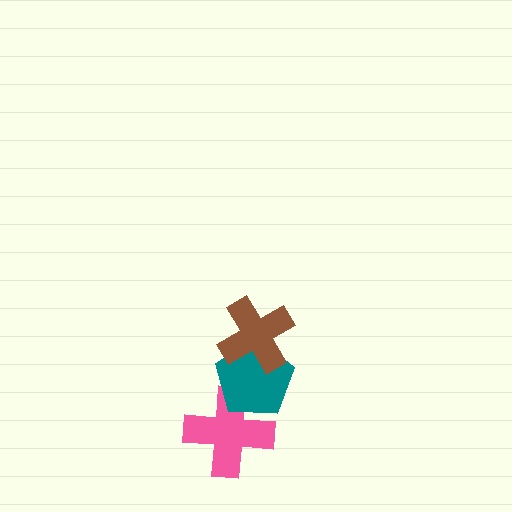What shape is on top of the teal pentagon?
The brown cross is on top of the teal pentagon.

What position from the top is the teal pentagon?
The teal pentagon is 2nd from the top.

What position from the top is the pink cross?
The pink cross is 3rd from the top.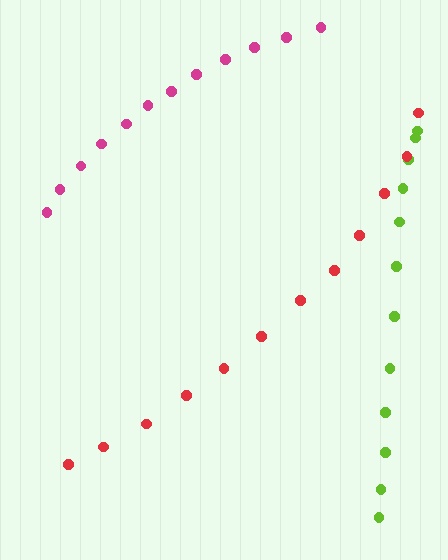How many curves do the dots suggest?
There are 3 distinct paths.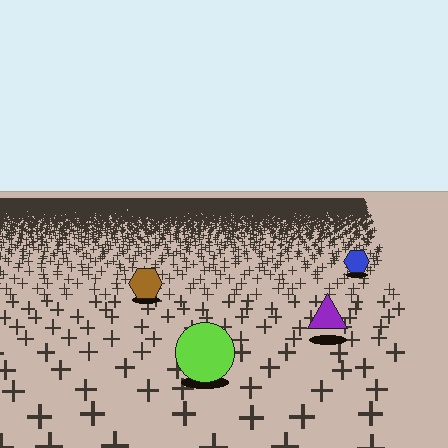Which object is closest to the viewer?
The lime circle is closest. The texture marks near it are larger and more spread out.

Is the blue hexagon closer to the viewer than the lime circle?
No. The lime circle is closer — you can tell from the texture gradient: the ground texture is coarser near it.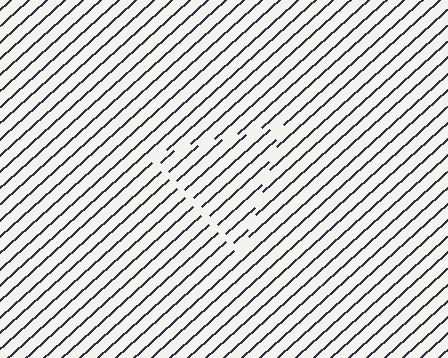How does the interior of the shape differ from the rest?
The interior of the shape contains the same grating, shifted by half a period — the contour is defined by the phase discontinuity where line-ends from the inner and outer gratings abut.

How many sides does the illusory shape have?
3 sides — the line-ends trace a triangle.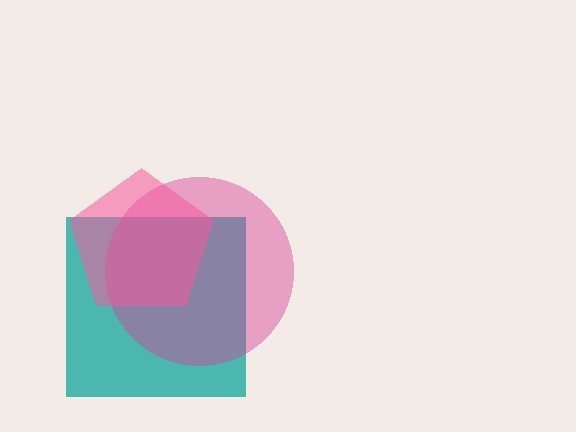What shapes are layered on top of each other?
The layered shapes are: a teal square, a magenta circle, a pink pentagon.